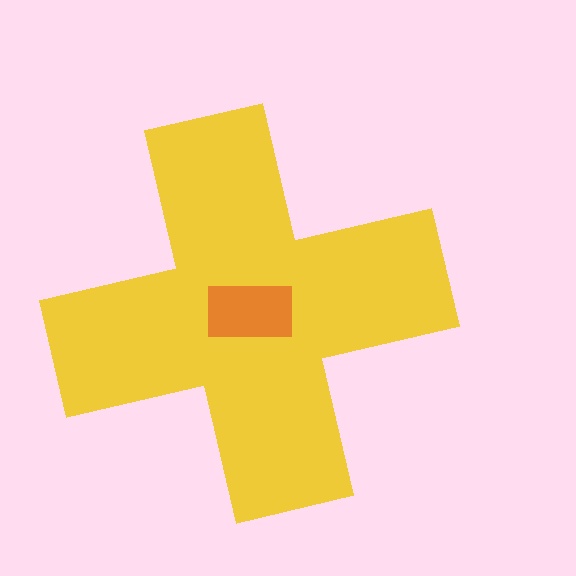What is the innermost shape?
The orange rectangle.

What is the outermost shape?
The yellow cross.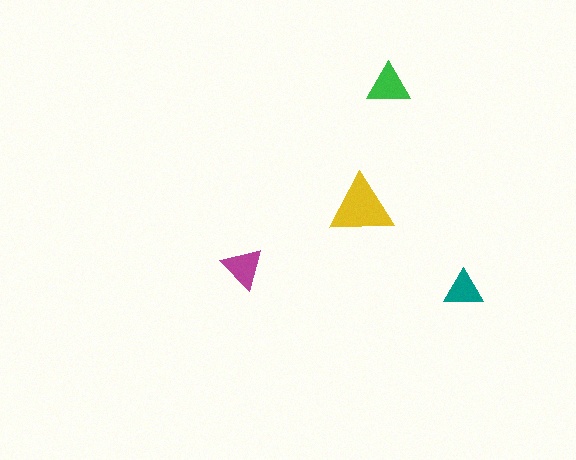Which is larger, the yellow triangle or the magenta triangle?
The yellow one.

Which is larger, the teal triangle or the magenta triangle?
The magenta one.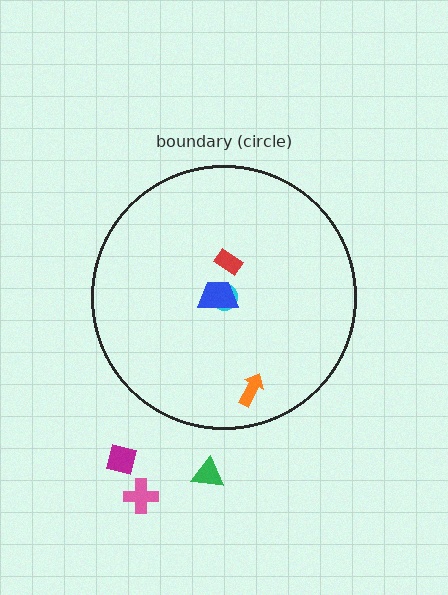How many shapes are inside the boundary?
4 inside, 3 outside.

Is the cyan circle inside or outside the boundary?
Inside.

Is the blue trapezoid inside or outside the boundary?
Inside.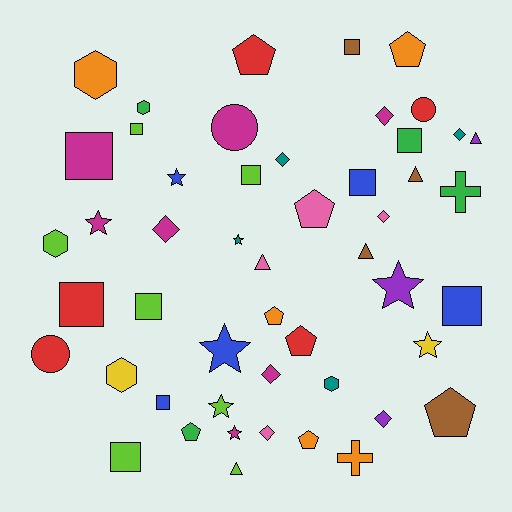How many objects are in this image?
There are 50 objects.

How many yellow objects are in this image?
There are 2 yellow objects.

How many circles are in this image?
There are 3 circles.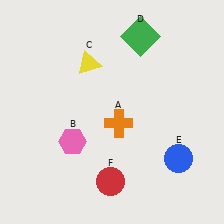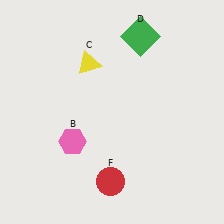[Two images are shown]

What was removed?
The orange cross (A), the blue circle (E) were removed in Image 2.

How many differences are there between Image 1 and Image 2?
There are 2 differences between the two images.